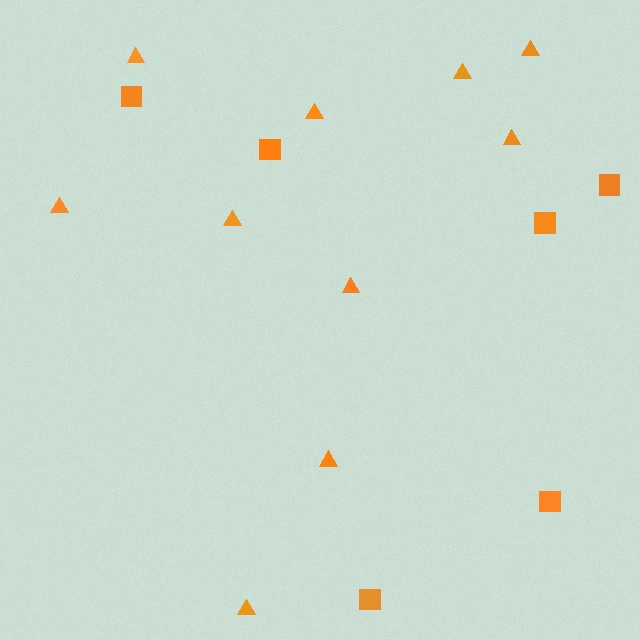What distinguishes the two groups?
There are 2 groups: one group of squares (6) and one group of triangles (10).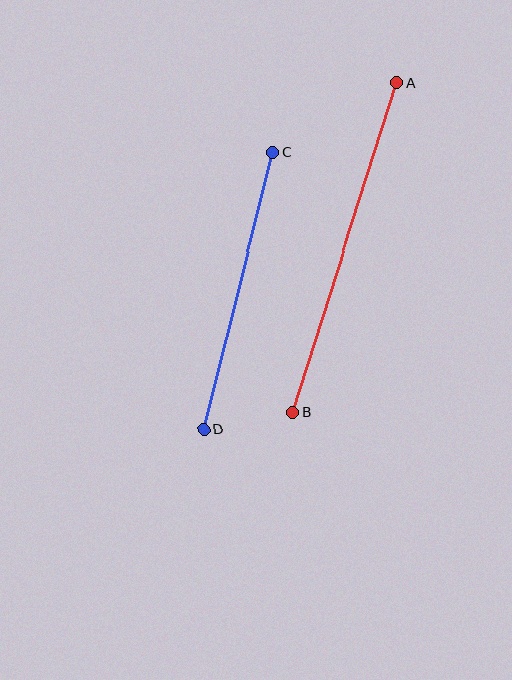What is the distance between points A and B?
The distance is approximately 345 pixels.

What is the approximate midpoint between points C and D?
The midpoint is at approximately (238, 291) pixels.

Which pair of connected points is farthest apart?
Points A and B are farthest apart.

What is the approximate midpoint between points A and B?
The midpoint is at approximately (345, 247) pixels.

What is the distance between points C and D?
The distance is approximately 286 pixels.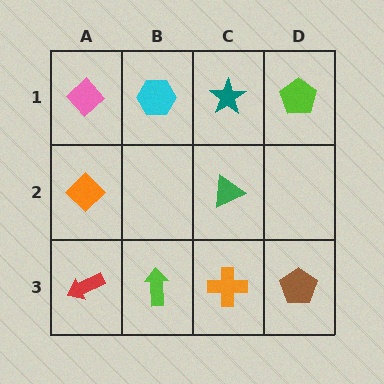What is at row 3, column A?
A red arrow.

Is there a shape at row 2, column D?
No, that cell is empty.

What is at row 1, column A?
A pink diamond.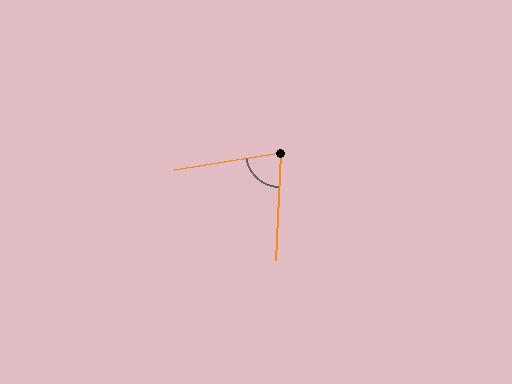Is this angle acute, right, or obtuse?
It is acute.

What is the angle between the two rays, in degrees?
Approximately 79 degrees.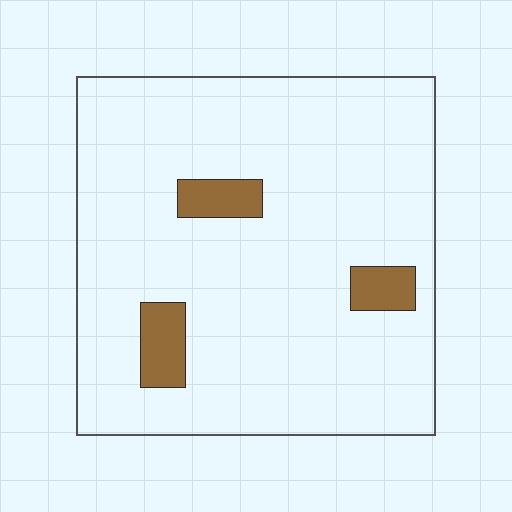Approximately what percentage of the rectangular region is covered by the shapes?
Approximately 10%.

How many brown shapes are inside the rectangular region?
3.